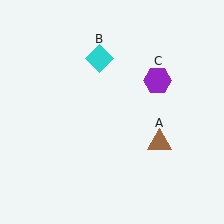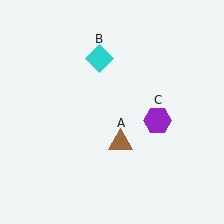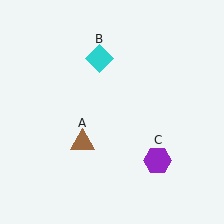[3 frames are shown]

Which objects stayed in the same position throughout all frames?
Cyan diamond (object B) remained stationary.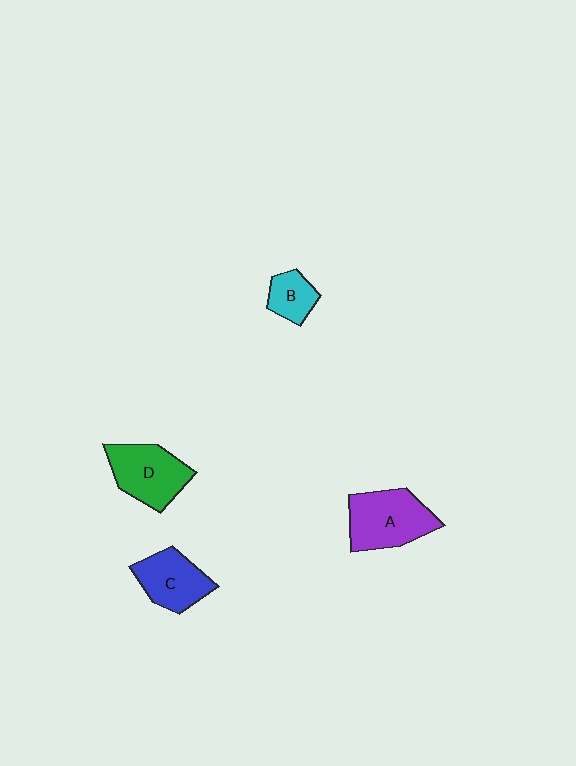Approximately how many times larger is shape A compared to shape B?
Approximately 2.2 times.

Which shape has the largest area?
Shape A (purple).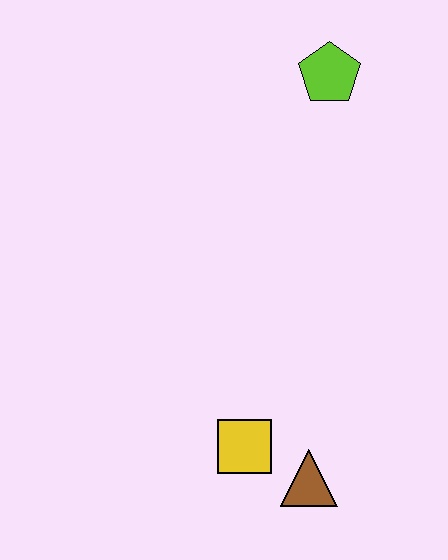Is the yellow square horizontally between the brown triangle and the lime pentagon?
No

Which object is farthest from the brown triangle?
The lime pentagon is farthest from the brown triangle.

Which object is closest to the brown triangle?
The yellow square is closest to the brown triangle.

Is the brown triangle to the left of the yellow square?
No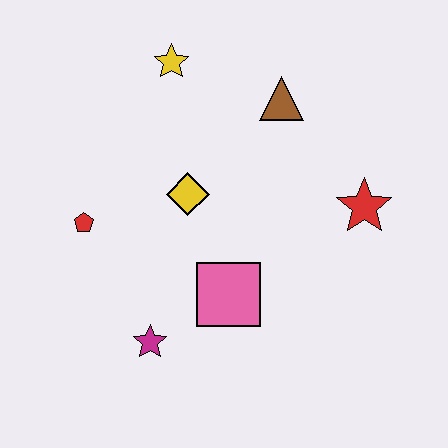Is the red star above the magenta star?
Yes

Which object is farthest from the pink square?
The yellow star is farthest from the pink square.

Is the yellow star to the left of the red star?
Yes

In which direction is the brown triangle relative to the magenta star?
The brown triangle is above the magenta star.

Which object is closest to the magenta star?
The pink square is closest to the magenta star.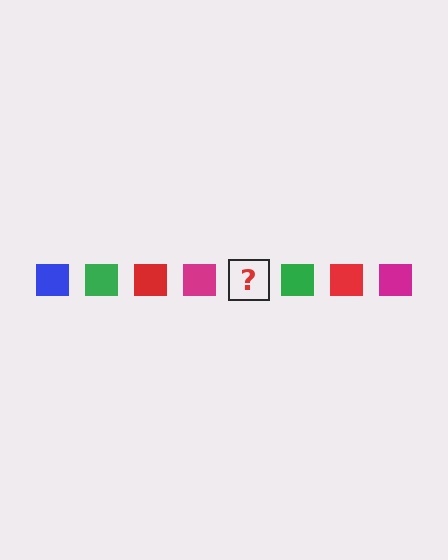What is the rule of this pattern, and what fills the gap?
The rule is that the pattern cycles through blue, green, red, magenta squares. The gap should be filled with a blue square.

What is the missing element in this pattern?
The missing element is a blue square.